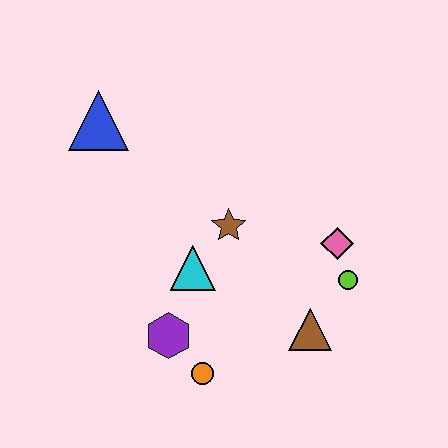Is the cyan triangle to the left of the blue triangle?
No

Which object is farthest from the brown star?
The blue triangle is farthest from the brown star.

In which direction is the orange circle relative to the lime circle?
The orange circle is to the left of the lime circle.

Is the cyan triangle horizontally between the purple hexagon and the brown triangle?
Yes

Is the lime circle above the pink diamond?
No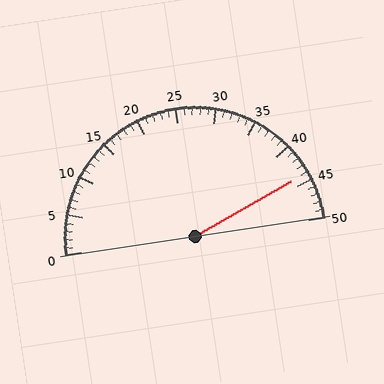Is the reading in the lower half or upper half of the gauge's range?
The reading is in the upper half of the range (0 to 50).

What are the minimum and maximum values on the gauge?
The gauge ranges from 0 to 50.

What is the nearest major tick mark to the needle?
The nearest major tick mark is 45.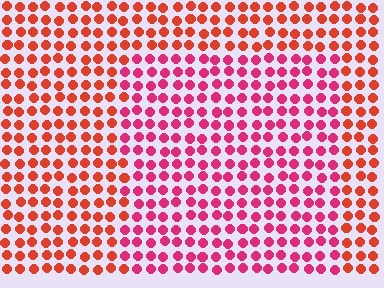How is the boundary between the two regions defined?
The boundary is defined purely by a slight shift in hue (about 33 degrees). Spacing, size, and orientation are identical on both sides.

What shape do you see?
I see a rectangle.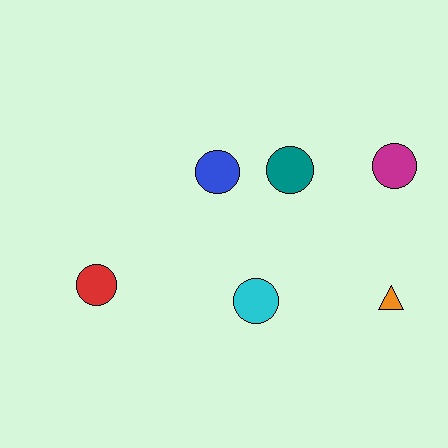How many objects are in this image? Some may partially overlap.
There are 6 objects.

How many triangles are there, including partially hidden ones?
There is 1 triangle.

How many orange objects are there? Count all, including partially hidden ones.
There is 1 orange object.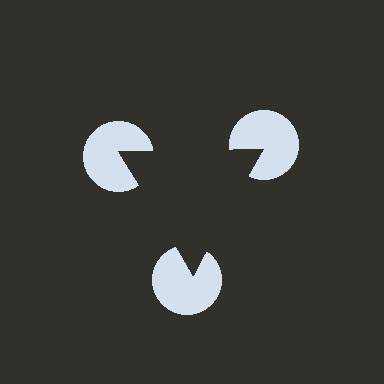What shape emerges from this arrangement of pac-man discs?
An illusory triangle — its edges are inferred from the aligned wedge cuts in the pac-man discs, not physically drawn.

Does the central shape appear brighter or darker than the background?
It typically appears slightly darker than the background, even though no actual brightness change is drawn.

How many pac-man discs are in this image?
There are 3 — one at each vertex of the illusory triangle.